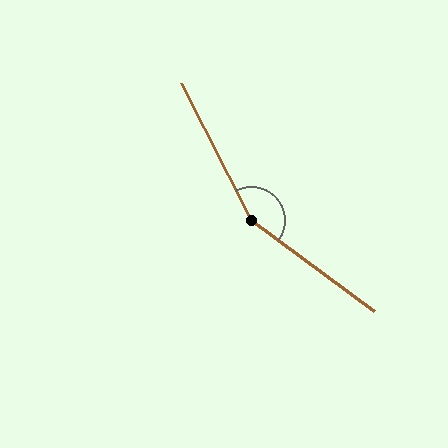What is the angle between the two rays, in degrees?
Approximately 154 degrees.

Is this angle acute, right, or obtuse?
It is obtuse.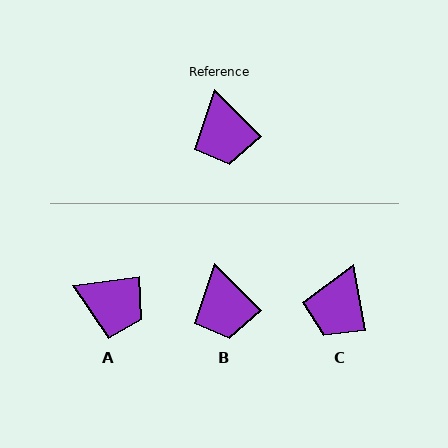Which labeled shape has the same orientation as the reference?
B.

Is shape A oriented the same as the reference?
No, it is off by about 53 degrees.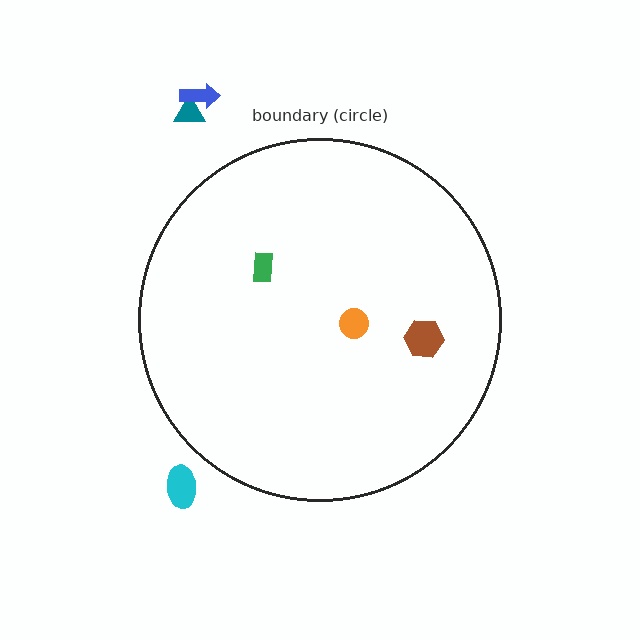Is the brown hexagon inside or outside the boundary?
Inside.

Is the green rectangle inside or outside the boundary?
Inside.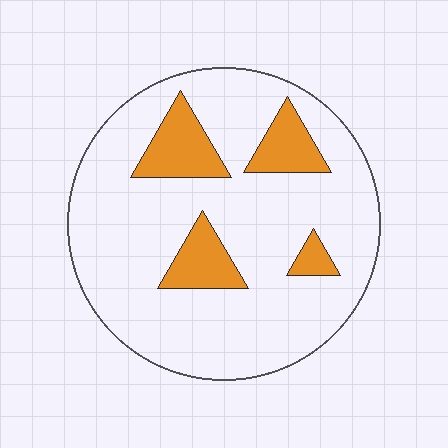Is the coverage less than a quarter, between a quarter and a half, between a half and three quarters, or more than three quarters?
Less than a quarter.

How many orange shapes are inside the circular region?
4.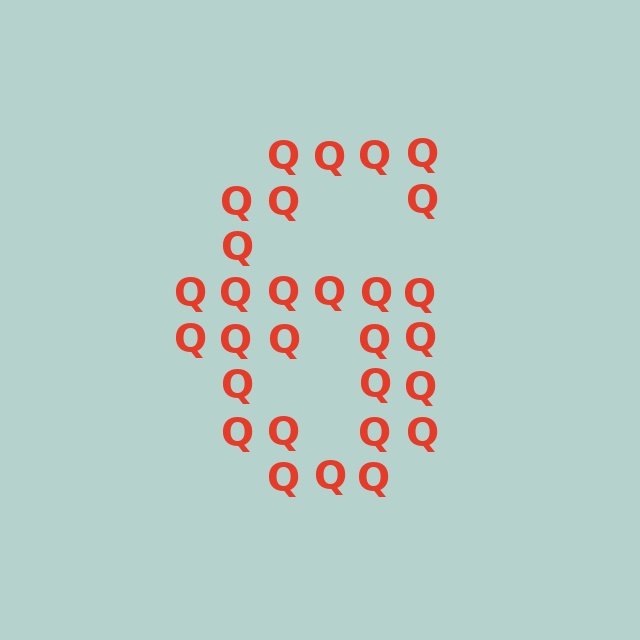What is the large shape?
The large shape is the digit 6.